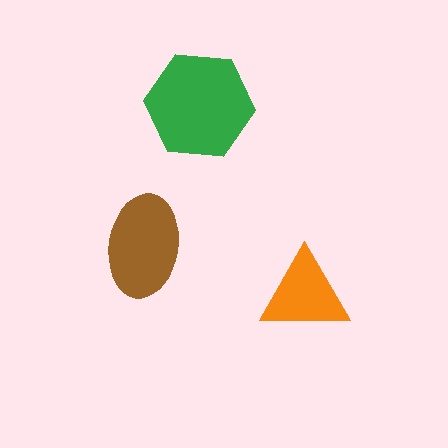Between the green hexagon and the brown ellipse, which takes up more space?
The green hexagon.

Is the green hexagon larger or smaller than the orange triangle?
Larger.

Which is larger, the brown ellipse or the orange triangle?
The brown ellipse.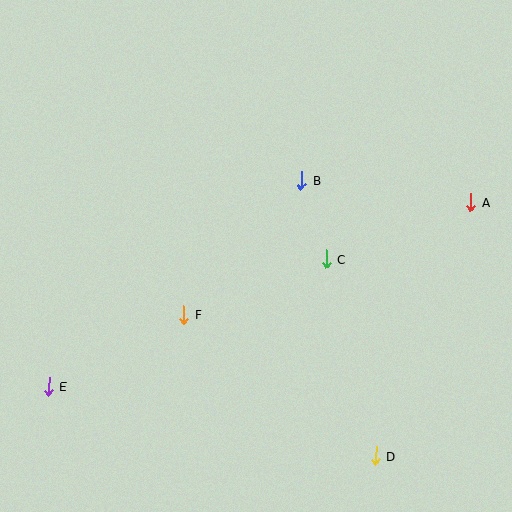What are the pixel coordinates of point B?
Point B is at (301, 180).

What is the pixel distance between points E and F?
The distance between E and F is 153 pixels.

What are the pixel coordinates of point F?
Point F is at (184, 315).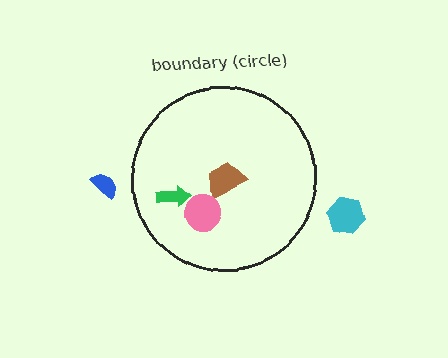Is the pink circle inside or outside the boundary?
Inside.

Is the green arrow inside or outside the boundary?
Inside.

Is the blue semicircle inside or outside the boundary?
Outside.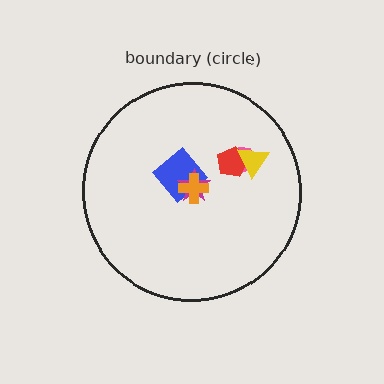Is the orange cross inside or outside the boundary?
Inside.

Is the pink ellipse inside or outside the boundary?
Inside.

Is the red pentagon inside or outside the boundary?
Inside.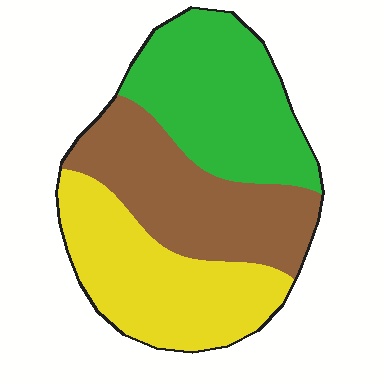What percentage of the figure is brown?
Brown takes up about one third (1/3) of the figure.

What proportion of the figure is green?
Green covers 34% of the figure.